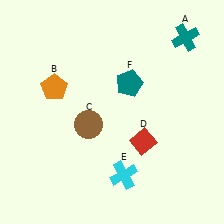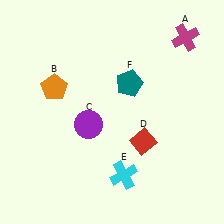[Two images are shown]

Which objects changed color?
A changed from teal to magenta. C changed from brown to purple.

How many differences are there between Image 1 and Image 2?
There are 2 differences between the two images.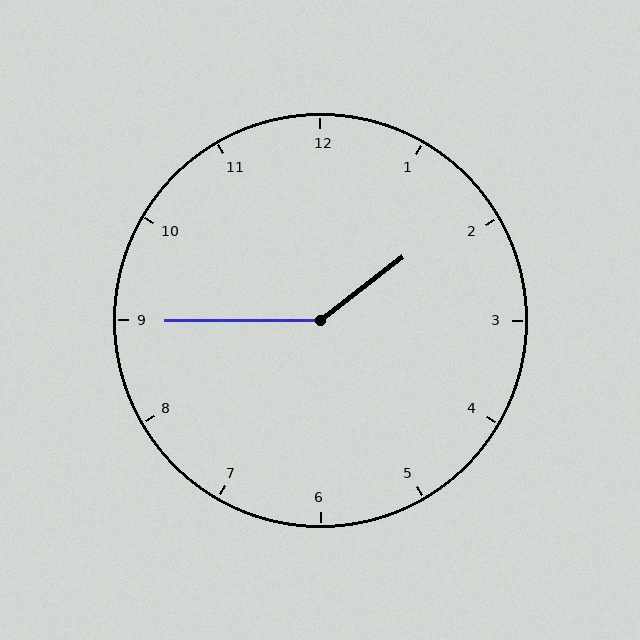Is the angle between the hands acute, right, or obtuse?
It is obtuse.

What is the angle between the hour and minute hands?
Approximately 142 degrees.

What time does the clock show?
1:45.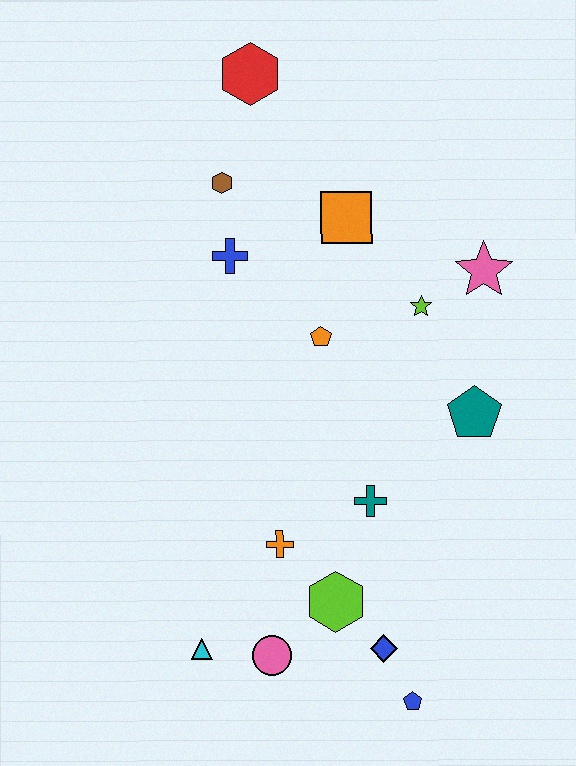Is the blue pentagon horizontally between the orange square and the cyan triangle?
No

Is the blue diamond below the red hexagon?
Yes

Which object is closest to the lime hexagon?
The blue diamond is closest to the lime hexagon.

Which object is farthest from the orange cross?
The red hexagon is farthest from the orange cross.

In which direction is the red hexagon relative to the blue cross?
The red hexagon is above the blue cross.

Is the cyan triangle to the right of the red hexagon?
No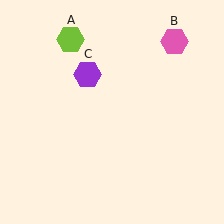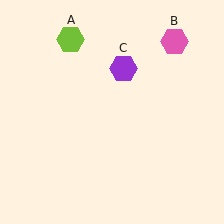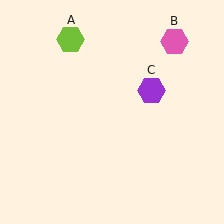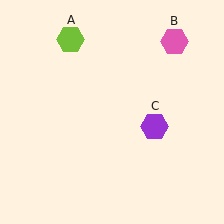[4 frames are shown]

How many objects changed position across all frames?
1 object changed position: purple hexagon (object C).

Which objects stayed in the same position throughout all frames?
Lime hexagon (object A) and pink hexagon (object B) remained stationary.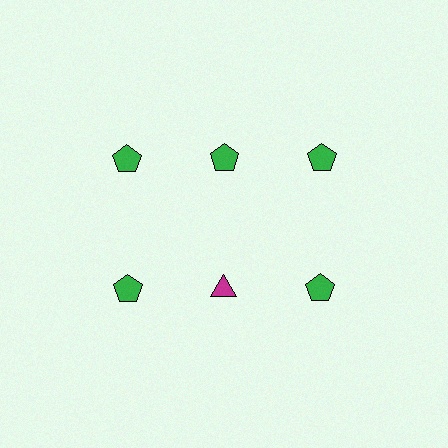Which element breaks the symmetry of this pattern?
The magenta triangle in the second row, second from left column breaks the symmetry. All other shapes are green pentagons.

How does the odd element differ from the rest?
It differs in both color (magenta instead of green) and shape (triangle instead of pentagon).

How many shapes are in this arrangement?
There are 6 shapes arranged in a grid pattern.